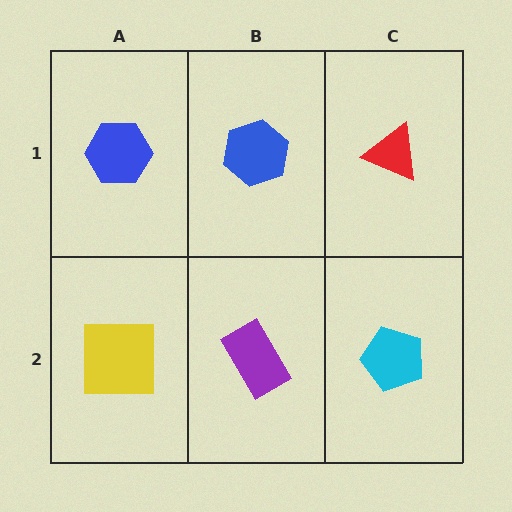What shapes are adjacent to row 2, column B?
A blue hexagon (row 1, column B), a yellow square (row 2, column A), a cyan pentagon (row 2, column C).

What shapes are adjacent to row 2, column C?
A red triangle (row 1, column C), a purple rectangle (row 2, column B).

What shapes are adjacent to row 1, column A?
A yellow square (row 2, column A), a blue hexagon (row 1, column B).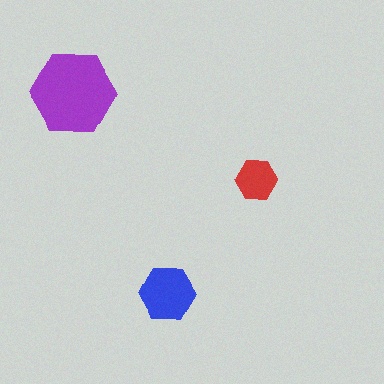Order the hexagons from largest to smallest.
the purple one, the blue one, the red one.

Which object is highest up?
The purple hexagon is topmost.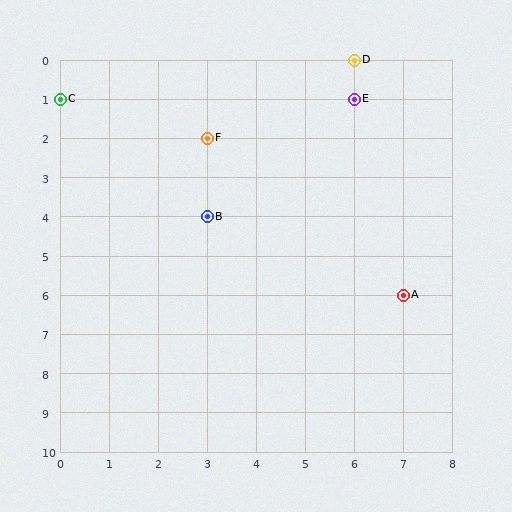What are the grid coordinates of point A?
Point A is at grid coordinates (7, 6).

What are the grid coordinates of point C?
Point C is at grid coordinates (0, 1).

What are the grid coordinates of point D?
Point D is at grid coordinates (6, 0).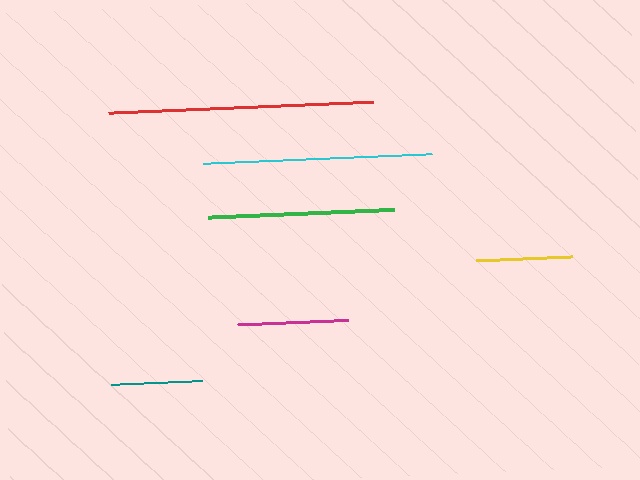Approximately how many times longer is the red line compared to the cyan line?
The red line is approximately 1.2 times the length of the cyan line.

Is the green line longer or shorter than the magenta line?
The green line is longer than the magenta line.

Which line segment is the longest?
The red line is the longest at approximately 265 pixels.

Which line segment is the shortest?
The teal line is the shortest at approximately 92 pixels.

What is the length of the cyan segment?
The cyan segment is approximately 229 pixels long.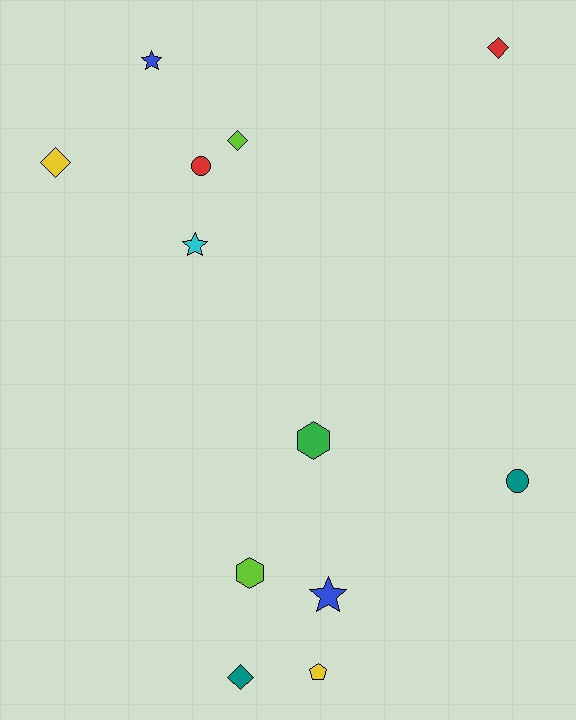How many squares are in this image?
There are no squares.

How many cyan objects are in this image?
There is 1 cyan object.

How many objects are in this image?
There are 12 objects.